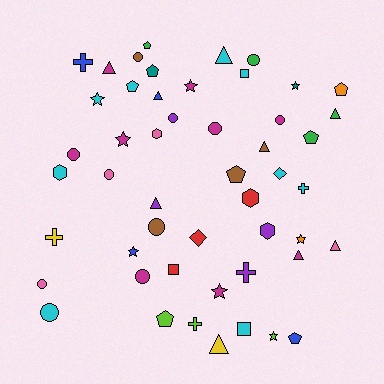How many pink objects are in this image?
There are 4 pink objects.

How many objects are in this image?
There are 50 objects.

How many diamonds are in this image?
There are 2 diamonds.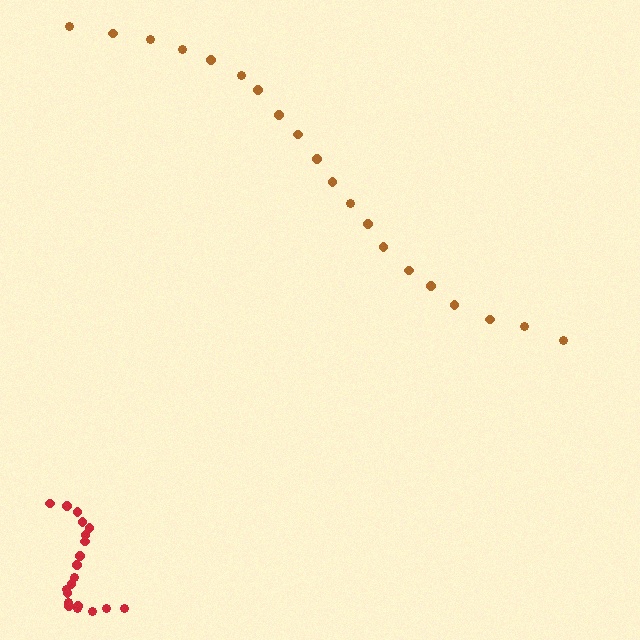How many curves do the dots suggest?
There are 2 distinct paths.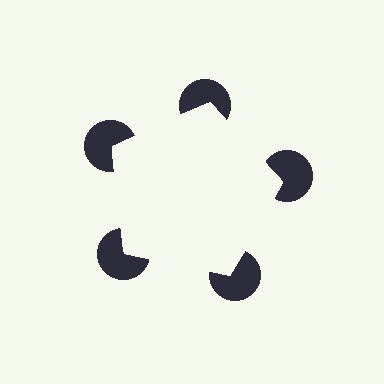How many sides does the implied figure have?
5 sides.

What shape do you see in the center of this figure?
An illusory pentagon — its edges are inferred from the aligned wedge cuts in the pac-man discs, not physically drawn.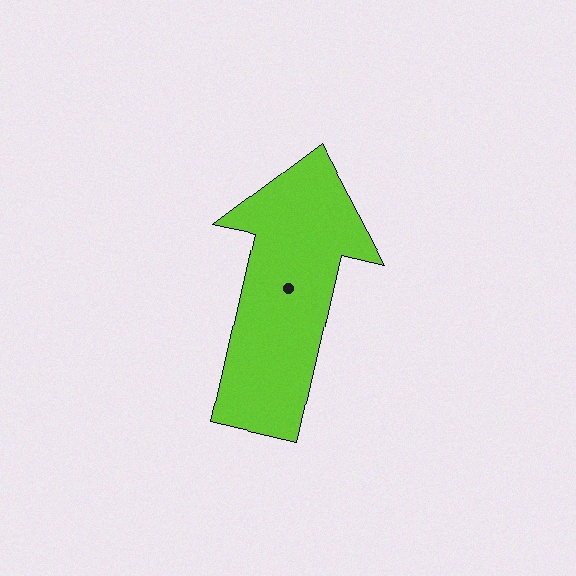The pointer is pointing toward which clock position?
Roughly 12 o'clock.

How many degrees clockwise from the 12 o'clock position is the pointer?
Approximately 13 degrees.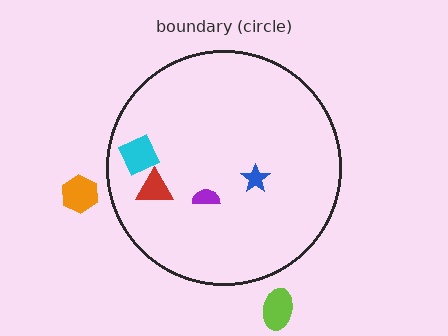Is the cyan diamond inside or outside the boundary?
Inside.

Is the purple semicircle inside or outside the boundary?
Inside.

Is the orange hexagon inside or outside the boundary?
Outside.